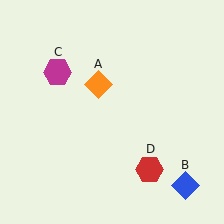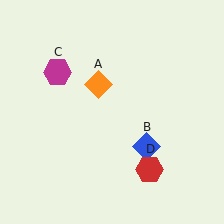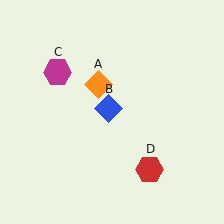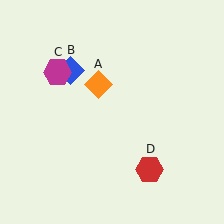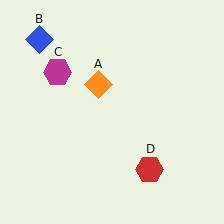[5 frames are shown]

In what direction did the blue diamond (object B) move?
The blue diamond (object B) moved up and to the left.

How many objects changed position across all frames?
1 object changed position: blue diamond (object B).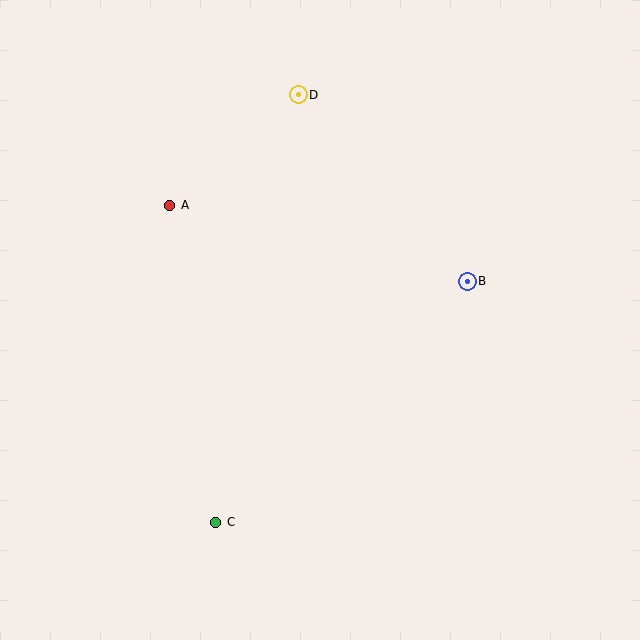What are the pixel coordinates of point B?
Point B is at (467, 281).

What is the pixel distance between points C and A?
The distance between C and A is 320 pixels.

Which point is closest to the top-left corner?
Point A is closest to the top-left corner.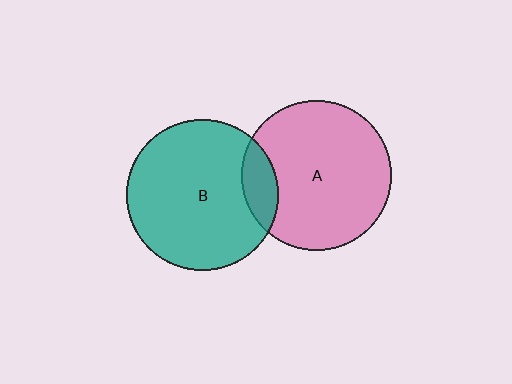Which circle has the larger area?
Circle B (teal).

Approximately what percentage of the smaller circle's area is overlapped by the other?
Approximately 15%.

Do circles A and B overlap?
Yes.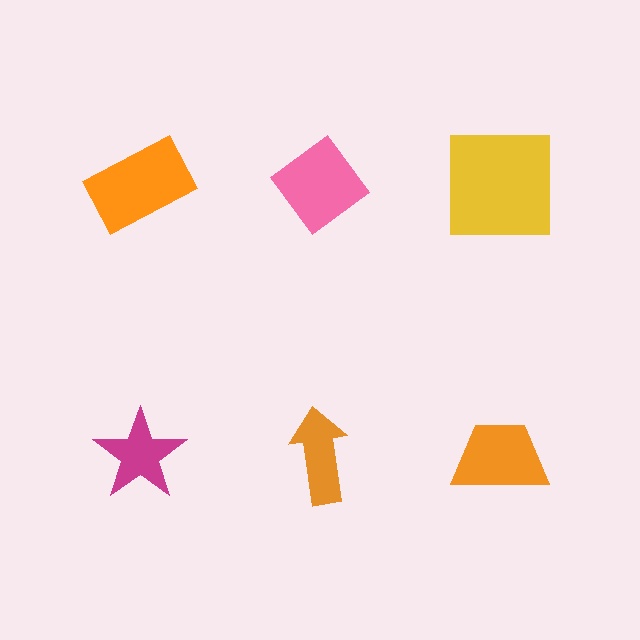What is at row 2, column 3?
An orange trapezoid.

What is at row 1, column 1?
An orange rectangle.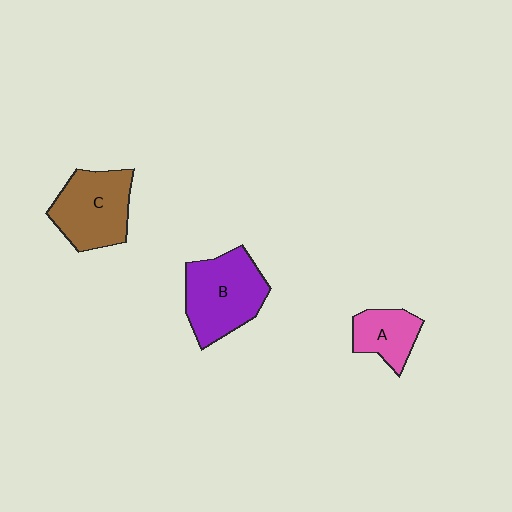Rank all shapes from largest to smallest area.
From largest to smallest: B (purple), C (brown), A (pink).